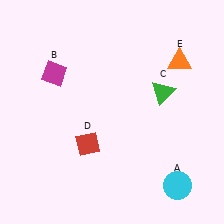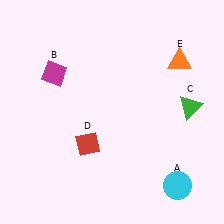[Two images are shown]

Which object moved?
The green triangle (C) moved right.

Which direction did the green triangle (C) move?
The green triangle (C) moved right.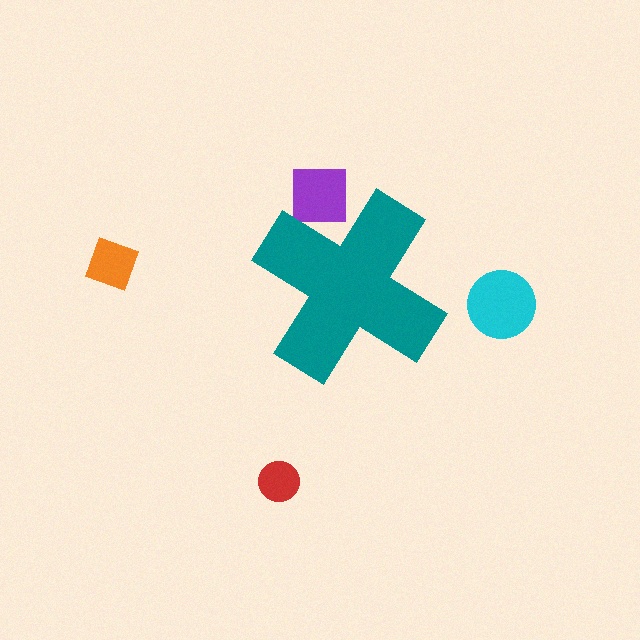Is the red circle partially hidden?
No, the red circle is fully visible.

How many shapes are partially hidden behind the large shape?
1 shape is partially hidden.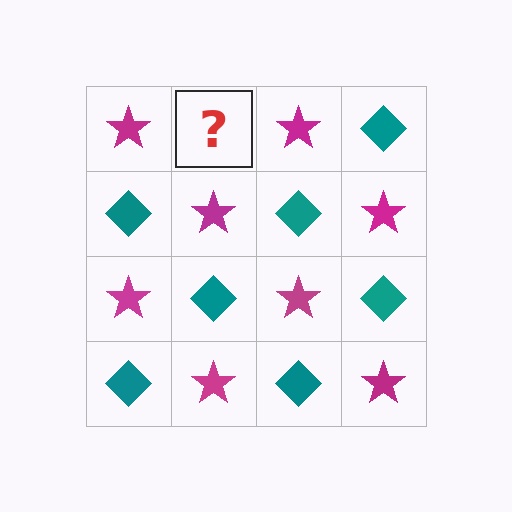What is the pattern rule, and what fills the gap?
The rule is that it alternates magenta star and teal diamond in a checkerboard pattern. The gap should be filled with a teal diamond.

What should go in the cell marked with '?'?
The missing cell should contain a teal diamond.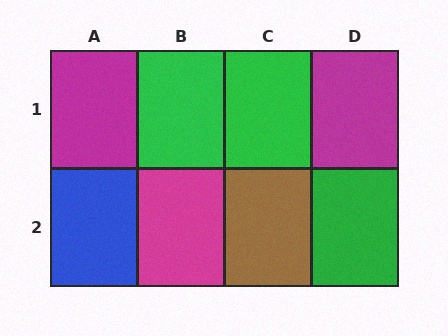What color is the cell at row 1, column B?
Green.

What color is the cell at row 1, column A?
Magenta.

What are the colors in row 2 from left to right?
Blue, magenta, brown, green.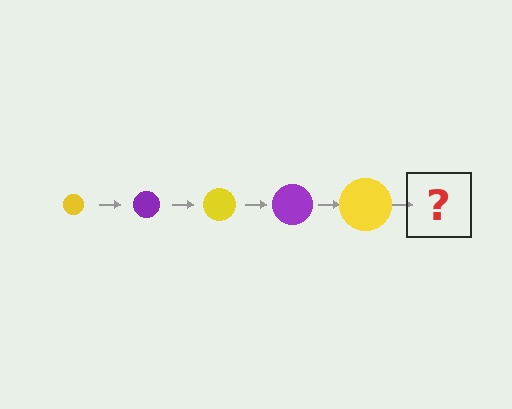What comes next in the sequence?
The next element should be a purple circle, larger than the previous one.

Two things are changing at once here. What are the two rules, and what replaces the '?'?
The two rules are that the circle grows larger each step and the color cycles through yellow and purple. The '?' should be a purple circle, larger than the previous one.